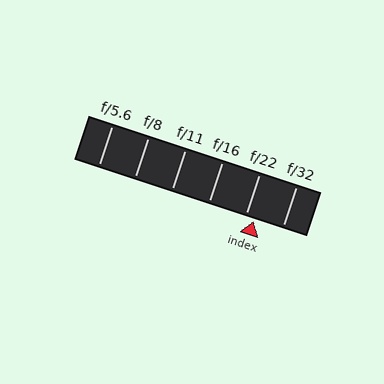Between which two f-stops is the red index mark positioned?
The index mark is between f/22 and f/32.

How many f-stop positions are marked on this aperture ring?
There are 6 f-stop positions marked.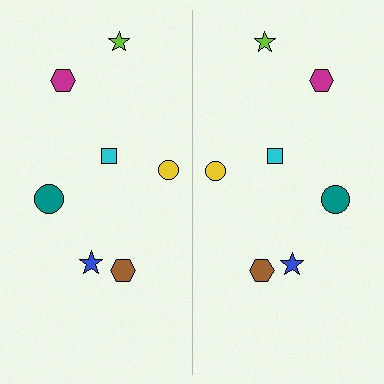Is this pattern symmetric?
Yes, this pattern has bilateral (reflection) symmetry.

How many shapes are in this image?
There are 14 shapes in this image.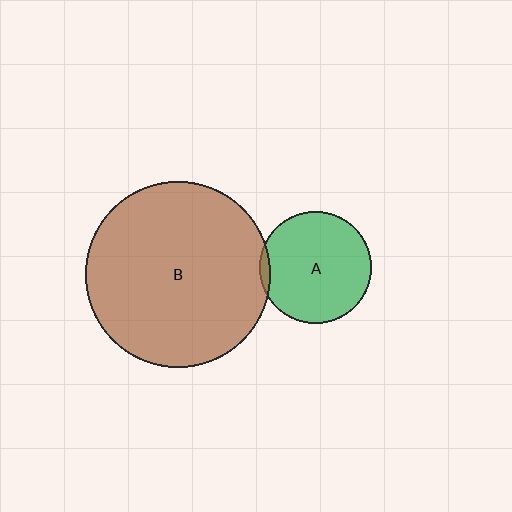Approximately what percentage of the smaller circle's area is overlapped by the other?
Approximately 5%.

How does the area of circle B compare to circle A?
Approximately 2.7 times.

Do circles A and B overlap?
Yes.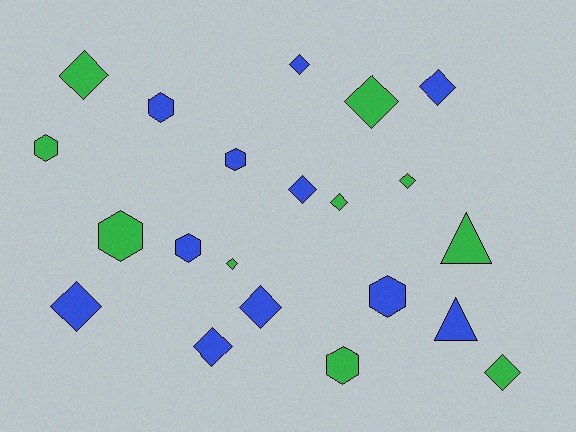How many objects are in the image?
There are 21 objects.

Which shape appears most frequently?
Diamond, with 12 objects.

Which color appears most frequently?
Blue, with 11 objects.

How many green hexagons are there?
There are 3 green hexagons.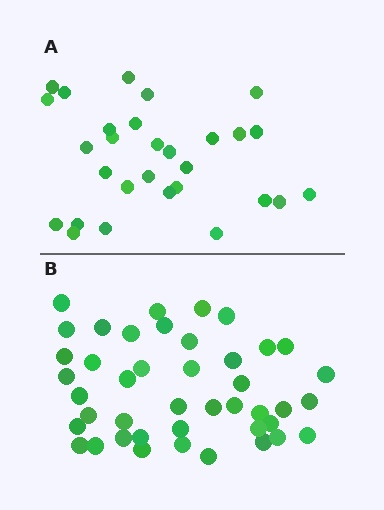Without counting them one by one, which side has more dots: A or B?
Region B (the bottom region) has more dots.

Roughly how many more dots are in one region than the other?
Region B has approximately 15 more dots than region A.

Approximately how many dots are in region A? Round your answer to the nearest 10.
About 30 dots. (The exact count is 29, which rounds to 30.)